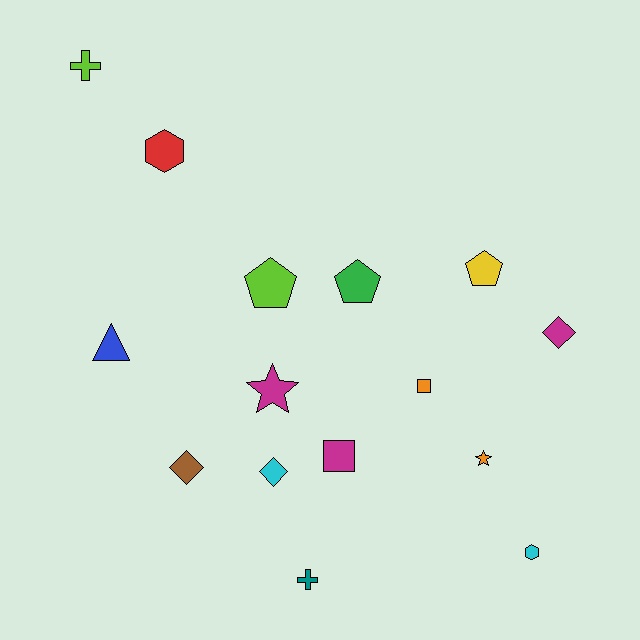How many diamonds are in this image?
There are 3 diamonds.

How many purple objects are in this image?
There are no purple objects.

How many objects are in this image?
There are 15 objects.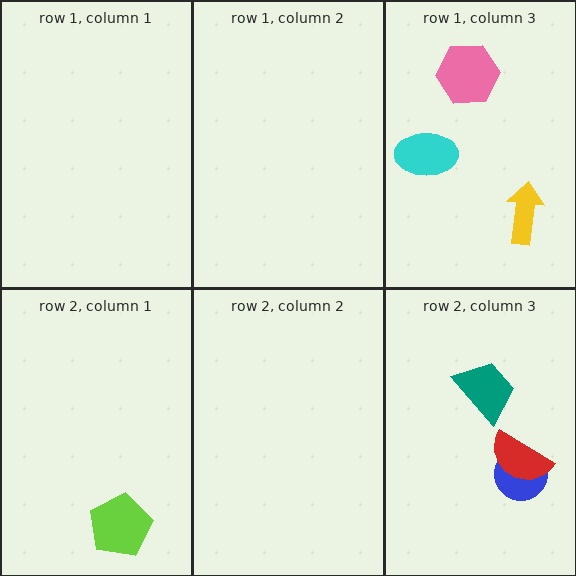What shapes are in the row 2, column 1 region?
The lime pentagon.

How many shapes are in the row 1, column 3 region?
3.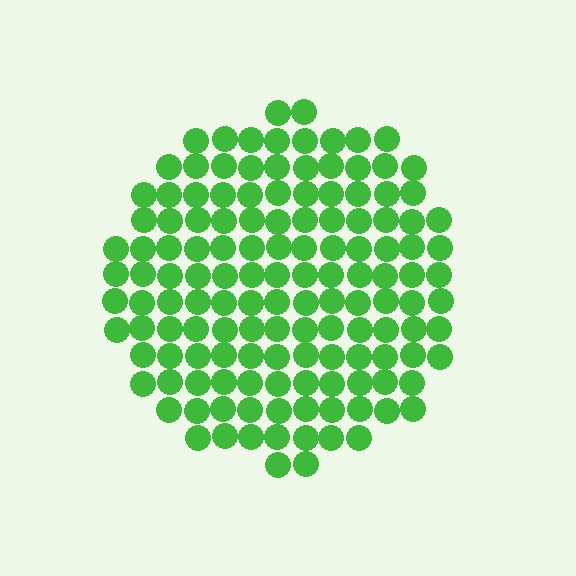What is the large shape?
The large shape is a circle.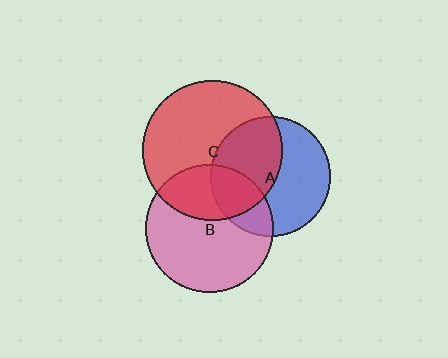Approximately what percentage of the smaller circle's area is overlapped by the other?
Approximately 25%.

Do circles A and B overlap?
Yes.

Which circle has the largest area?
Circle C (red).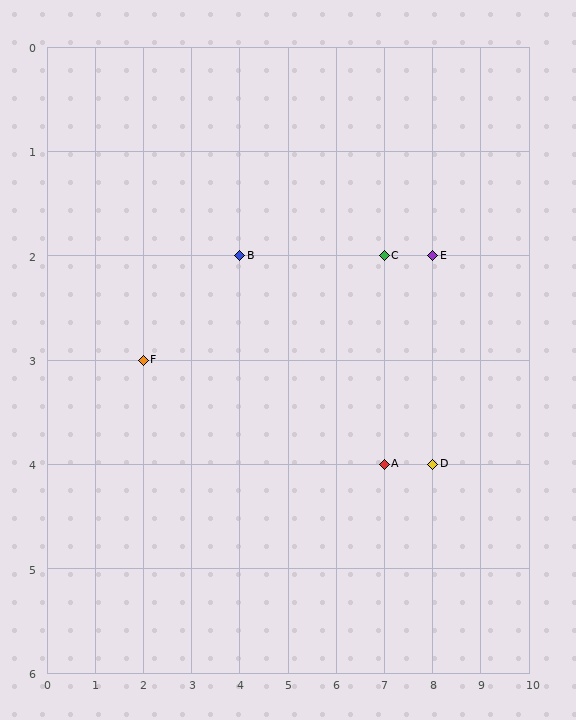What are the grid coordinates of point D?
Point D is at grid coordinates (8, 4).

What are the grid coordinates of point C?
Point C is at grid coordinates (7, 2).